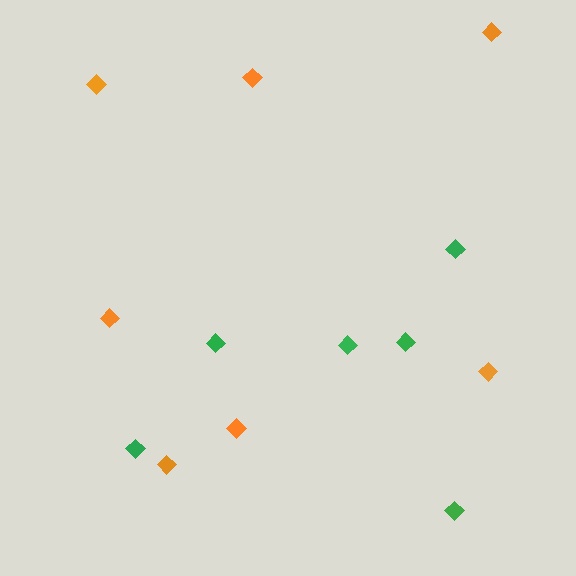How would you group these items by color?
There are 2 groups: one group of green diamonds (6) and one group of orange diamonds (7).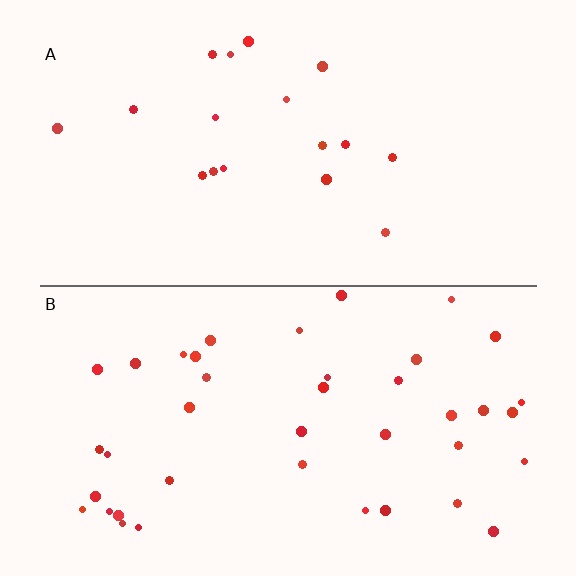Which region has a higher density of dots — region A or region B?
B (the bottom).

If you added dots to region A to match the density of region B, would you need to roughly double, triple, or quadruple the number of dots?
Approximately double.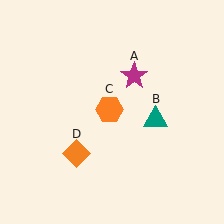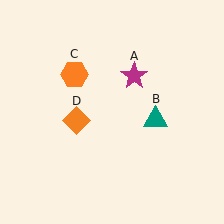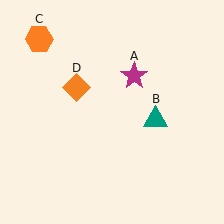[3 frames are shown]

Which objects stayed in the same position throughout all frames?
Magenta star (object A) and teal triangle (object B) remained stationary.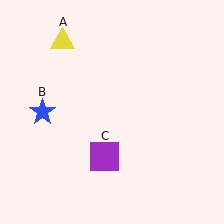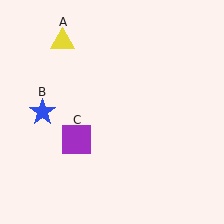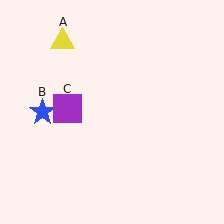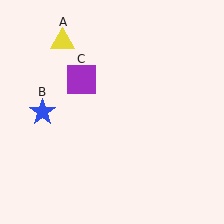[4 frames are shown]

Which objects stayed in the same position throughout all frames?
Yellow triangle (object A) and blue star (object B) remained stationary.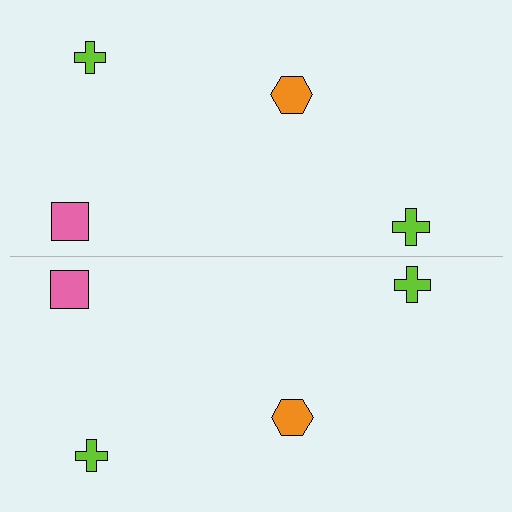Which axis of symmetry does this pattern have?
The pattern has a horizontal axis of symmetry running through the center of the image.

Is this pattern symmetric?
Yes, this pattern has bilateral (reflection) symmetry.